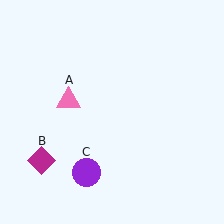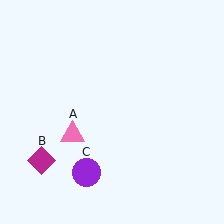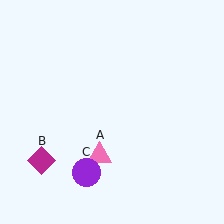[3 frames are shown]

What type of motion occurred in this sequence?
The pink triangle (object A) rotated counterclockwise around the center of the scene.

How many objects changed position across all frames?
1 object changed position: pink triangle (object A).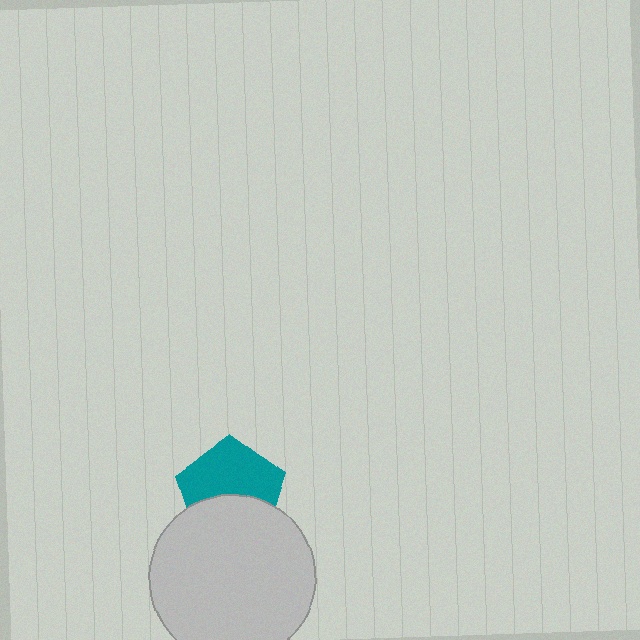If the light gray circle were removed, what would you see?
You would see the complete teal pentagon.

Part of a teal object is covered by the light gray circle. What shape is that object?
It is a pentagon.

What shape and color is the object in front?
The object in front is a light gray circle.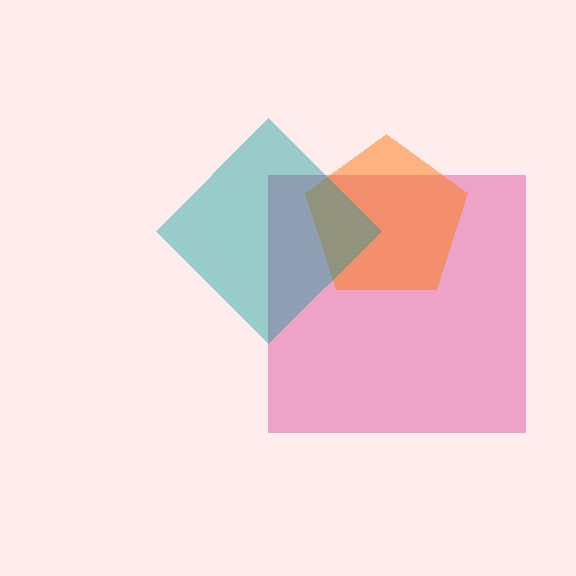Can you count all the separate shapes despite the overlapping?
Yes, there are 3 separate shapes.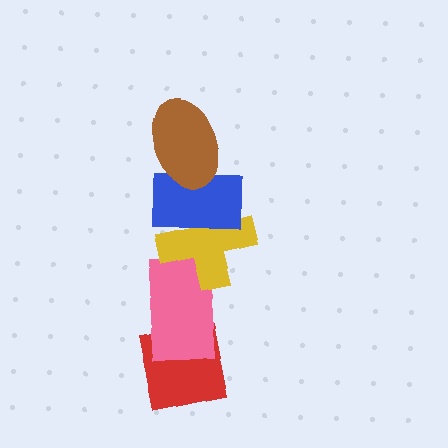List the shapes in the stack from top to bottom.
From top to bottom: the brown ellipse, the blue rectangle, the yellow cross, the pink rectangle, the red square.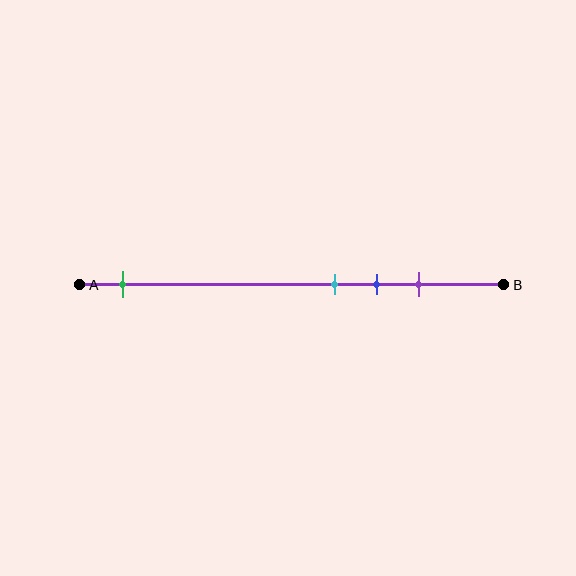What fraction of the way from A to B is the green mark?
The green mark is approximately 10% (0.1) of the way from A to B.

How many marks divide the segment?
There are 4 marks dividing the segment.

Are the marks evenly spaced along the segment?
No, the marks are not evenly spaced.